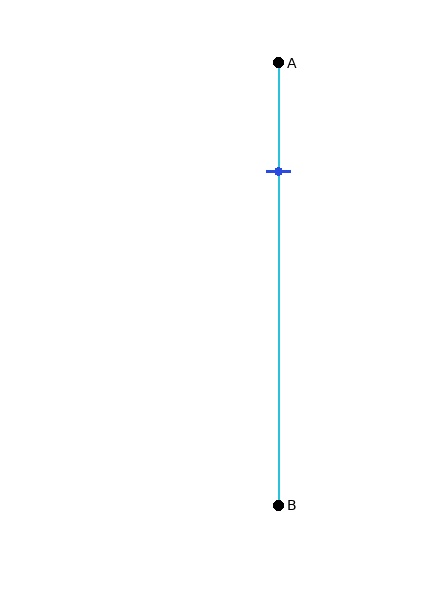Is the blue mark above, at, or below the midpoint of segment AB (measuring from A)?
The blue mark is above the midpoint of segment AB.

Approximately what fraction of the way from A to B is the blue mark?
The blue mark is approximately 25% of the way from A to B.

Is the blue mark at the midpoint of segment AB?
No, the mark is at about 25% from A, not at the 50% midpoint.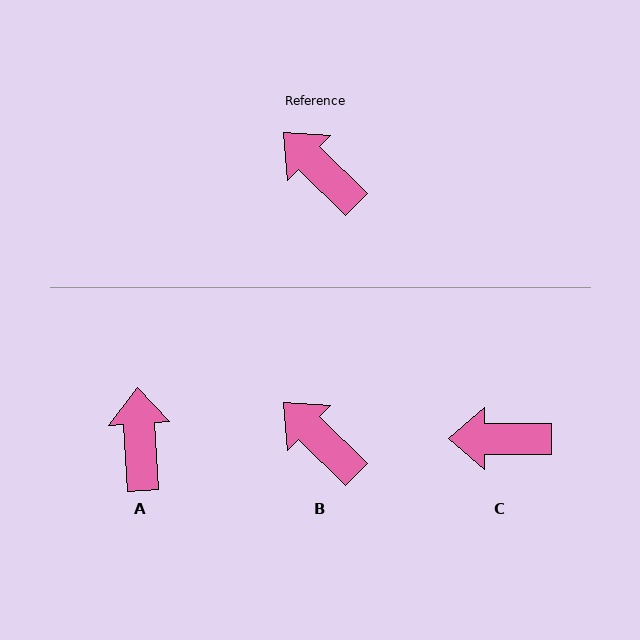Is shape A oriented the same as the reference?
No, it is off by about 42 degrees.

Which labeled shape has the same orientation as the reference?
B.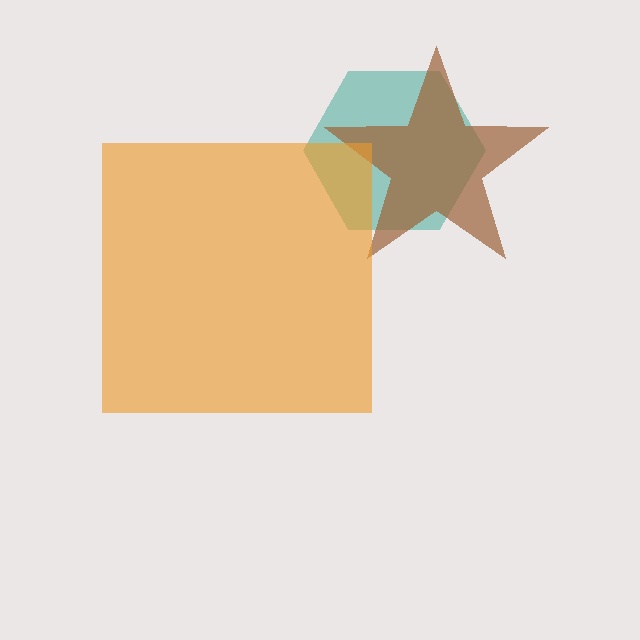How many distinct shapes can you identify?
There are 3 distinct shapes: a teal hexagon, a brown star, an orange square.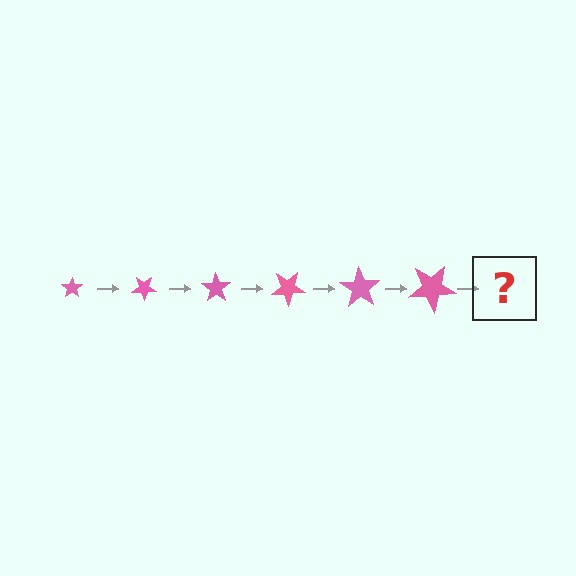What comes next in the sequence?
The next element should be a star, larger than the previous one and rotated 210 degrees from the start.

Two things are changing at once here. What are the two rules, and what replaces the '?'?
The two rules are that the star grows larger each step and it rotates 35 degrees each step. The '?' should be a star, larger than the previous one and rotated 210 degrees from the start.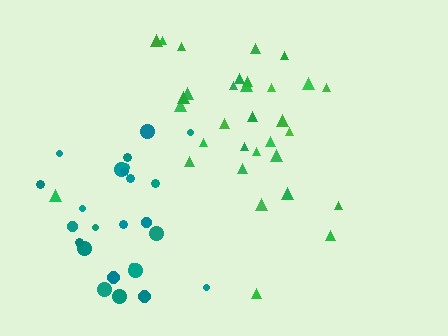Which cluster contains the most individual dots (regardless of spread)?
Green (32).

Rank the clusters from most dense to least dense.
teal, green.